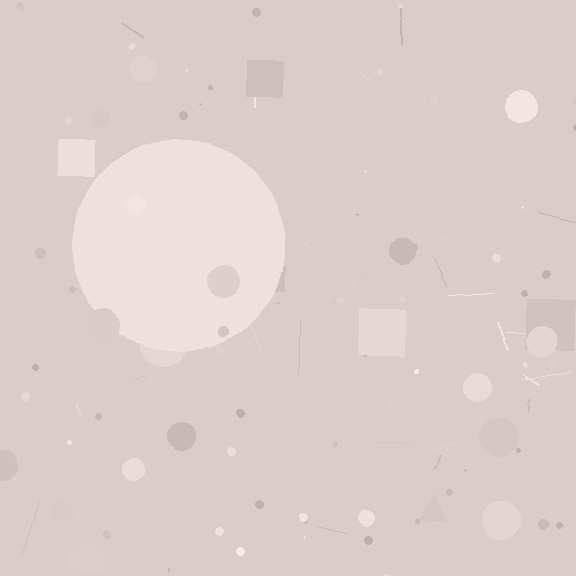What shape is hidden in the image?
A circle is hidden in the image.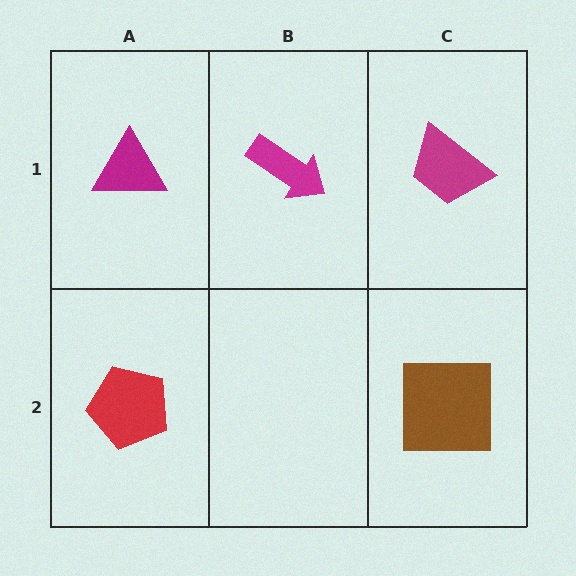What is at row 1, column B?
A magenta arrow.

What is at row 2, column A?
A red pentagon.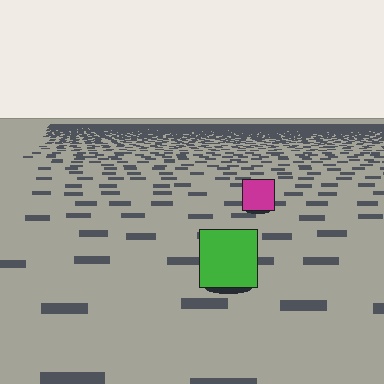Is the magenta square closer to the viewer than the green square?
No. The green square is closer — you can tell from the texture gradient: the ground texture is coarser near it.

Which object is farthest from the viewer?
The magenta square is farthest from the viewer. It appears smaller and the ground texture around it is denser.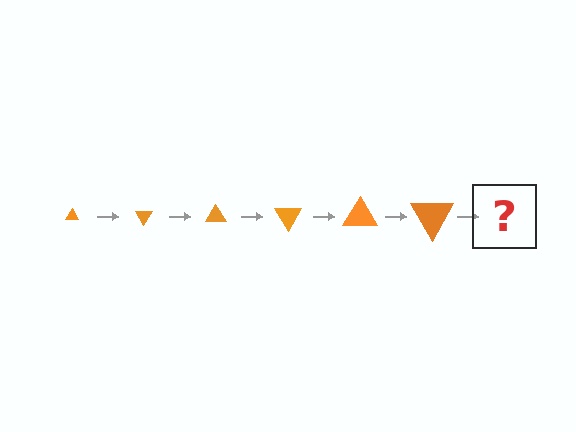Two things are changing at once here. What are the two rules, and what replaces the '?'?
The two rules are that the triangle grows larger each step and it rotates 60 degrees each step. The '?' should be a triangle, larger than the previous one and rotated 360 degrees from the start.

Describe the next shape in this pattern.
It should be a triangle, larger than the previous one and rotated 360 degrees from the start.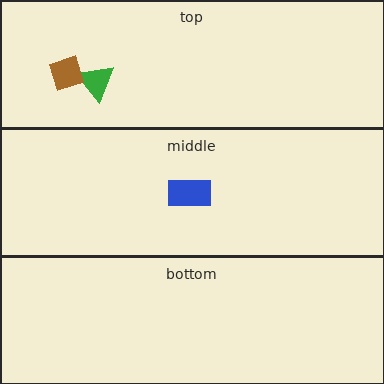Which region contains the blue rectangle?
The middle region.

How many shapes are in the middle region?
1.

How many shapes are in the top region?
2.